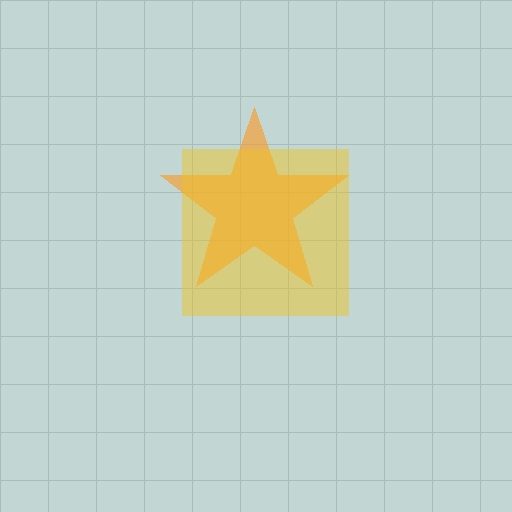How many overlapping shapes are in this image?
There are 2 overlapping shapes in the image.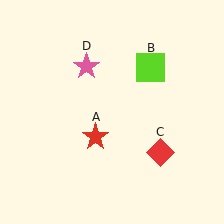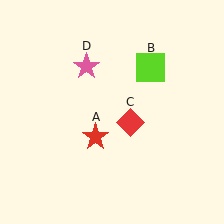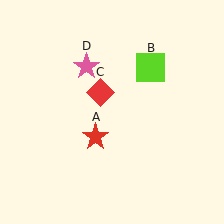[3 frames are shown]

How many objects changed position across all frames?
1 object changed position: red diamond (object C).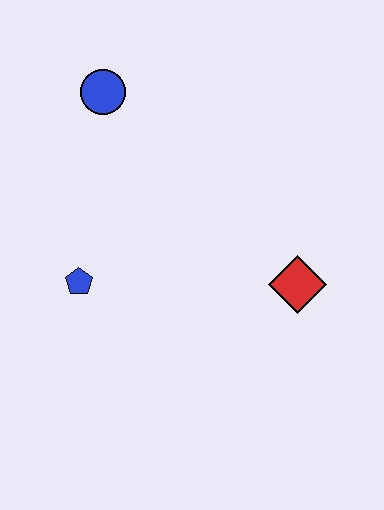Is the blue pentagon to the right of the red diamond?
No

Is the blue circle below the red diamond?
No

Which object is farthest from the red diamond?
The blue circle is farthest from the red diamond.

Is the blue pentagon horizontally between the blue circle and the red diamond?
No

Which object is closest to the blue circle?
The blue pentagon is closest to the blue circle.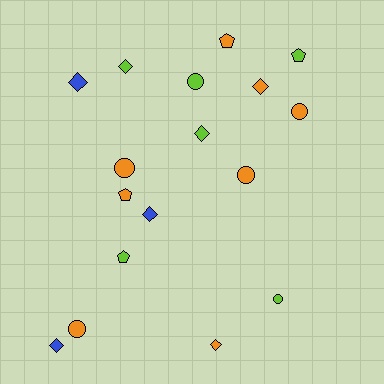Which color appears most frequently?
Orange, with 8 objects.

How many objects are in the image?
There are 17 objects.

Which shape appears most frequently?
Diamond, with 7 objects.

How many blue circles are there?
There are no blue circles.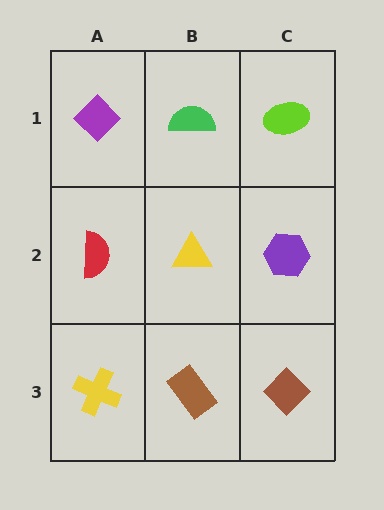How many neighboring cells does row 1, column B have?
3.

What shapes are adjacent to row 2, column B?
A green semicircle (row 1, column B), a brown rectangle (row 3, column B), a red semicircle (row 2, column A), a purple hexagon (row 2, column C).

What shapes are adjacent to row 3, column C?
A purple hexagon (row 2, column C), a brown rectangle (row 3, column B).